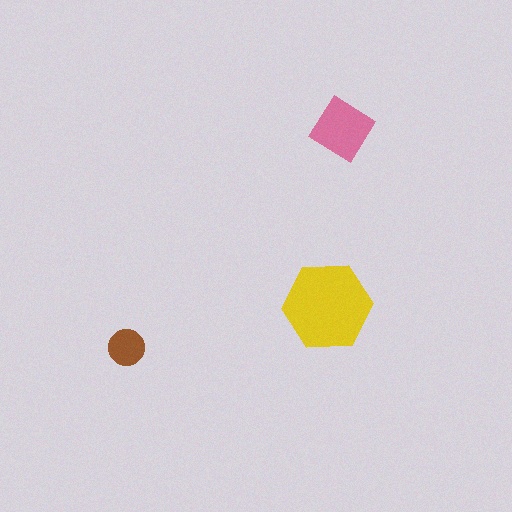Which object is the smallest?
The brown circle.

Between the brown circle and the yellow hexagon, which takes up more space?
The yellow hexagon.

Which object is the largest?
The yellow hexagon.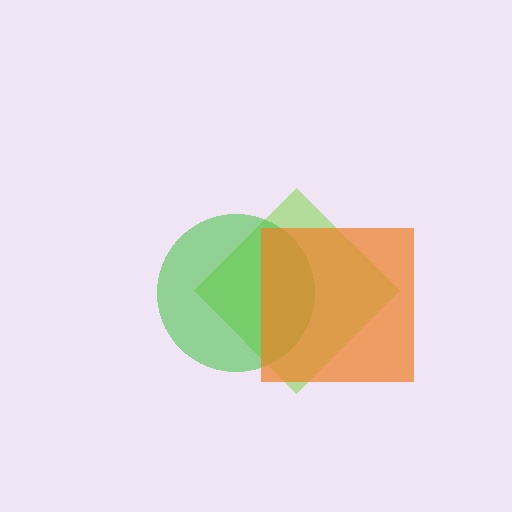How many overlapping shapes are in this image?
There are 3 overlapping shapes in the image.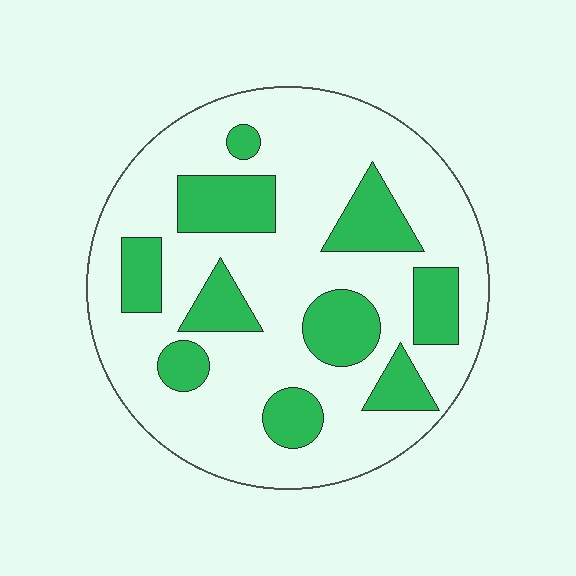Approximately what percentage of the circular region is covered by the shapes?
Approximately 25%.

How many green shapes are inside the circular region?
10.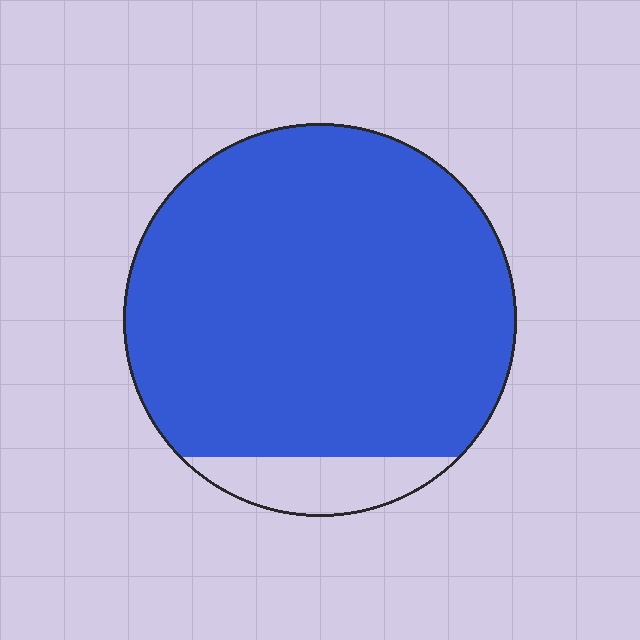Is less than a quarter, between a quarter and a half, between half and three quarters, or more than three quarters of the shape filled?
More than three quarters.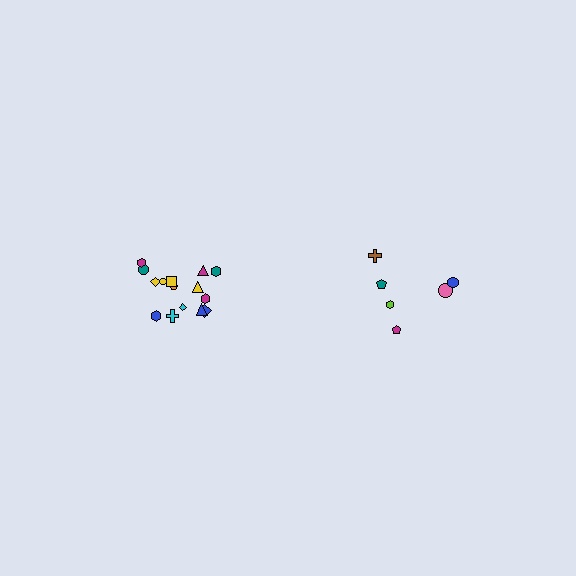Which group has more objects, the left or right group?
The left group.